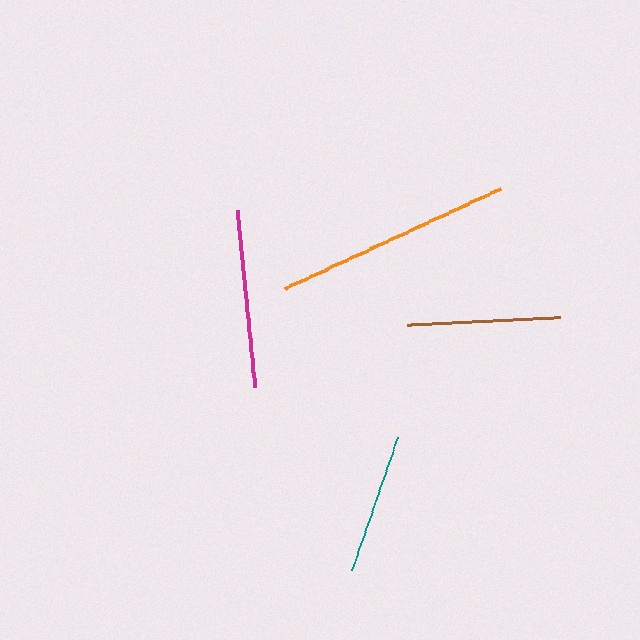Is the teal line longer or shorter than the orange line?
The orange line is longer than the teal line.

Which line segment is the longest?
The orange line is the longest at approximately 237 pixels.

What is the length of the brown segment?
The brown segment is approximately 152 pixels long.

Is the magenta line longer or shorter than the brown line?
The magenta line is longer than the brown line.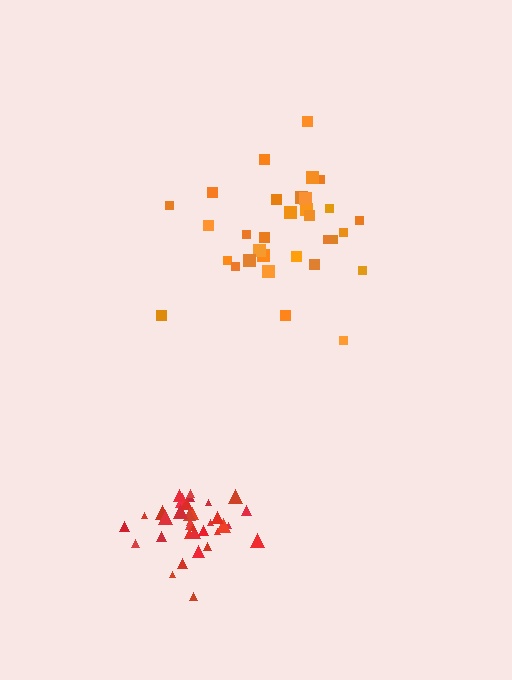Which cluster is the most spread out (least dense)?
Orange.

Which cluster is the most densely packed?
Red.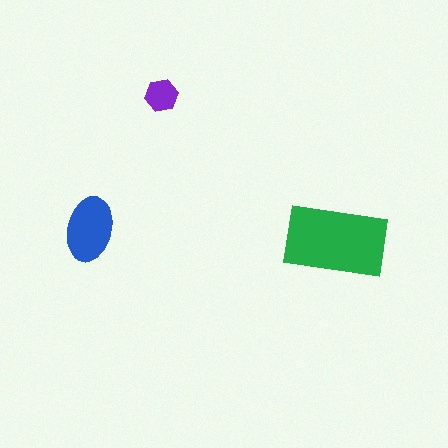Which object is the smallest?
The purple hexagon.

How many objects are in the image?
There are 3 objects in the image.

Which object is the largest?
The green rectangle.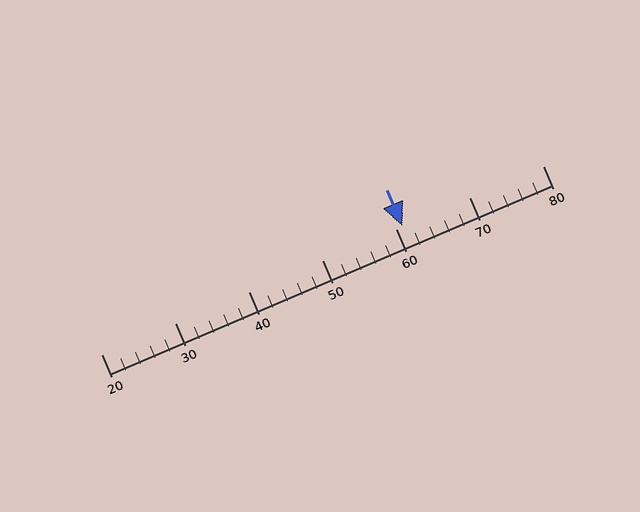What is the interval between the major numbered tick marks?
The major tick marks are spaced 10 units apart.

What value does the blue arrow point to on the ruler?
The blue arrow points to approximately 61.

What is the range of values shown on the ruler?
The ruler shows values from 20 to 80.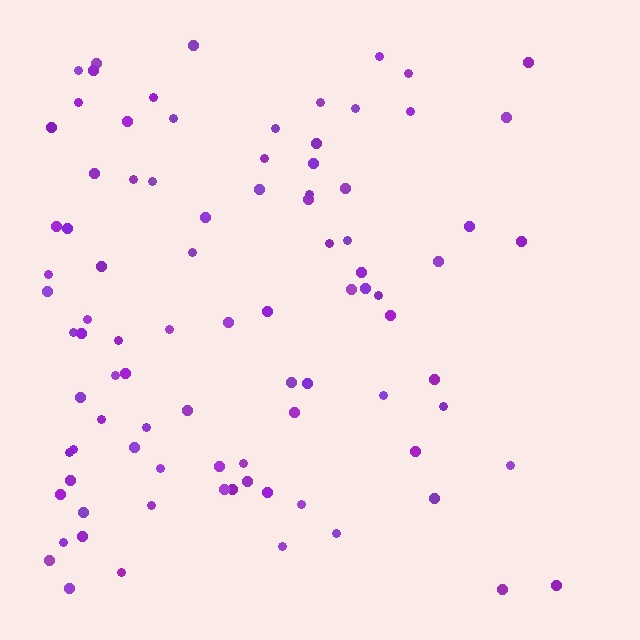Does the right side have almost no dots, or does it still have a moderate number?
Still a moderate number, just noticeably fewer than the left.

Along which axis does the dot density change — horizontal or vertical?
Horizontal.